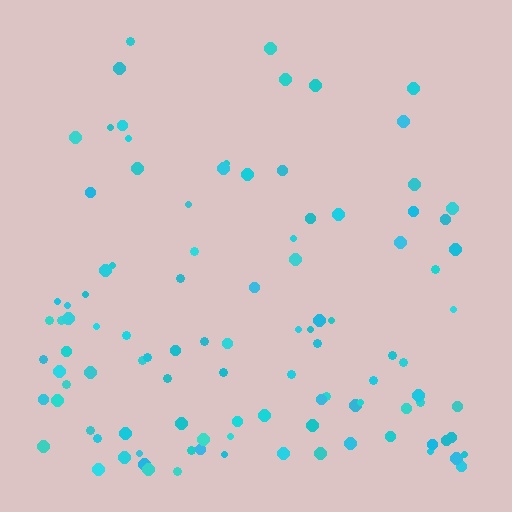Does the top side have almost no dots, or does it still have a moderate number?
Still a moderate number, just noticeably fewer than the bottom.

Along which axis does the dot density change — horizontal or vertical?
Vertical.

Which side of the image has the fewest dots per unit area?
The top.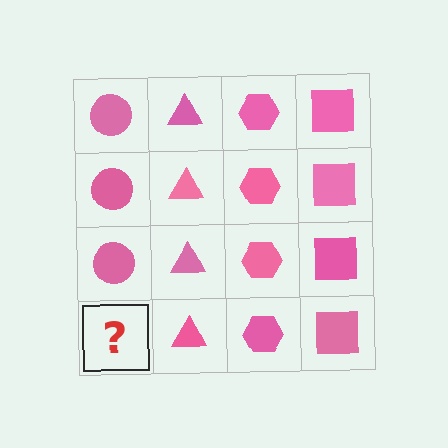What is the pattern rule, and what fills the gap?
The rule is that each column has a consistent shape. The gap should be filled with a pink circle.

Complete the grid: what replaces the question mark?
The question mark should be replaced with a pink circle.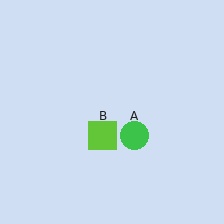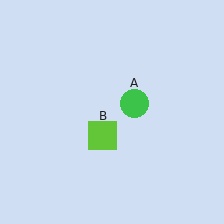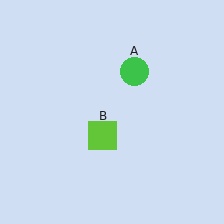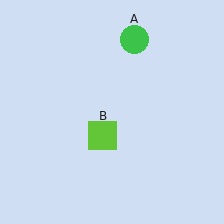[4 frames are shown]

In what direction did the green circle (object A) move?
The green circle (object A) moved up.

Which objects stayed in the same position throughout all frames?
Lime square (object B) remained stationary.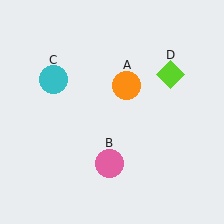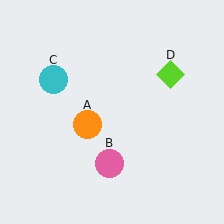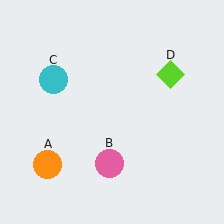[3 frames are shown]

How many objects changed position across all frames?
1 object changed position: orange circle (object A).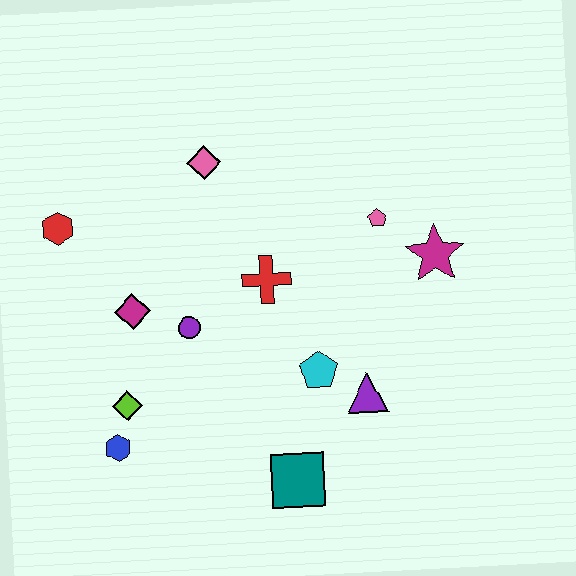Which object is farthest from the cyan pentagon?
The red hexagon is farthest from the cyan pentagon.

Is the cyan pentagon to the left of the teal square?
No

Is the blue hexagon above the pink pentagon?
No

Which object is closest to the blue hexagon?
The lime diamond is closest to the blue hexagon.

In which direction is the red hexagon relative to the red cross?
The red hexagon is to the left of the red cross.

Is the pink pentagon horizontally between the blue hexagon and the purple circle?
No